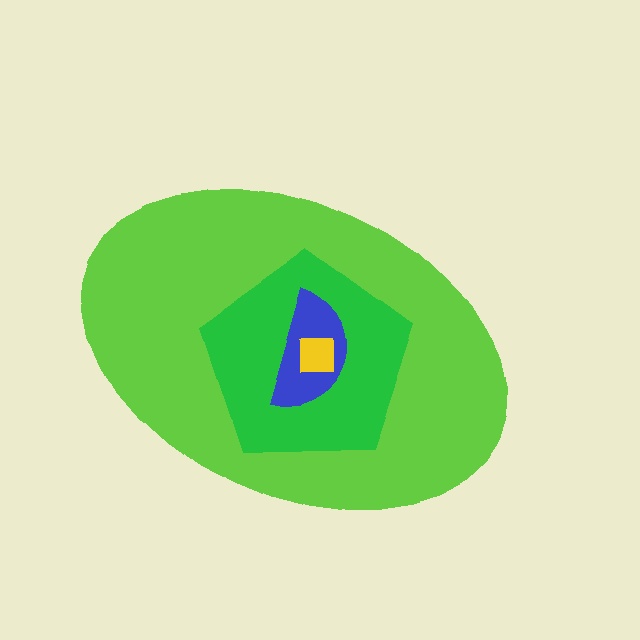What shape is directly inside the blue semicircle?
The yellow square.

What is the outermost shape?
The lime ellipse.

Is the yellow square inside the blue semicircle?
Yes.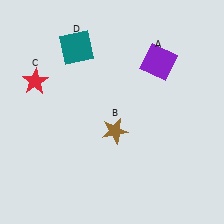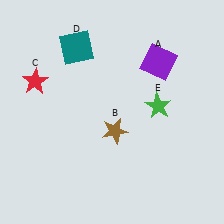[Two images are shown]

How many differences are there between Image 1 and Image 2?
There is 1 difference between the two images.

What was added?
A green star (E) was added in Image 2.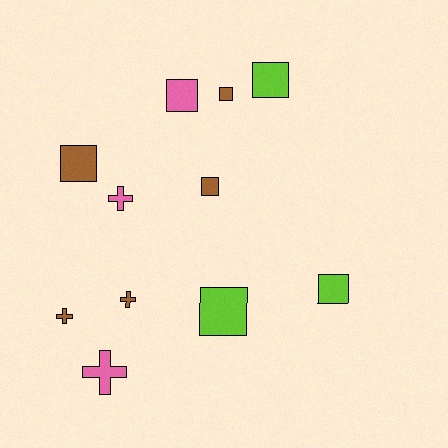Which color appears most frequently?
Brown, with 5 objects.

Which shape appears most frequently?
Square, with 7 objects.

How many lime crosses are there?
There are no lime crosses.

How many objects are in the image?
There are 11 objects.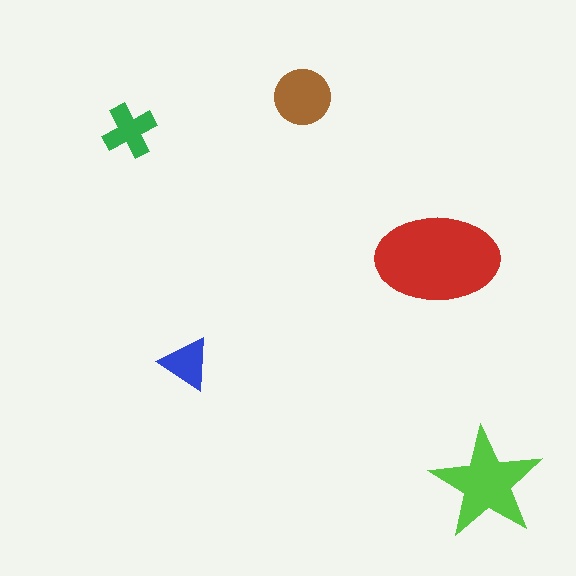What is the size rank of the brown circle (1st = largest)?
3rd.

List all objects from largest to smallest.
The red ellipse, the lime star, the brown circle, the green cross, the blue triangle.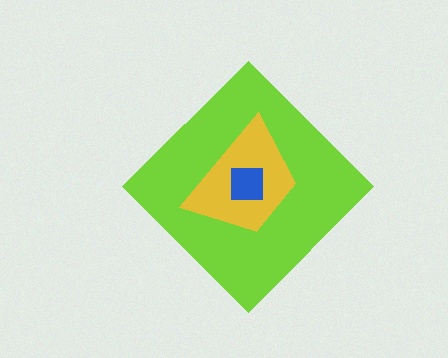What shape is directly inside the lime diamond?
The yellow trapezoid.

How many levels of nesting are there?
3.